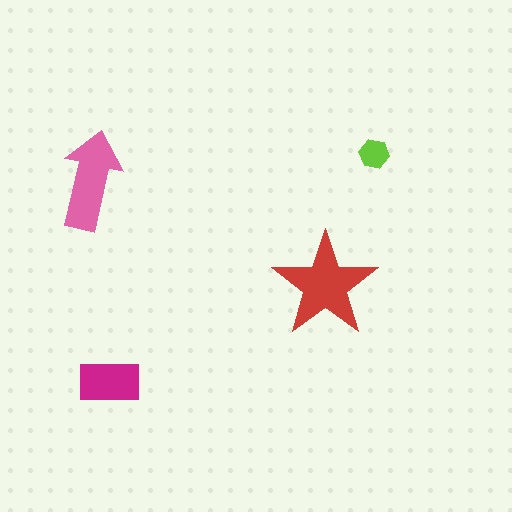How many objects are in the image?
There are 4 objects in the image.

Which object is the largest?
The red star.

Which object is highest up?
The lime hexagon is topmost.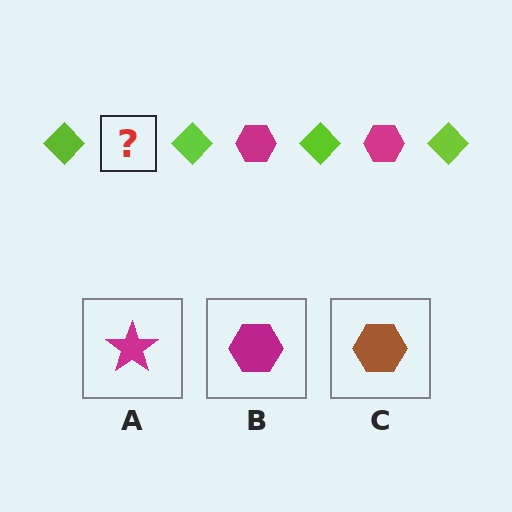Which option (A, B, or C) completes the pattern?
B.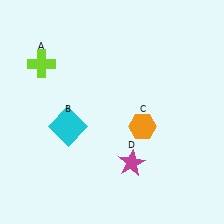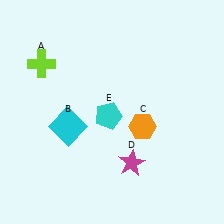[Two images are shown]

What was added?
A cyan pentagon (E) was added in Image 2.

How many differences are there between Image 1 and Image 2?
There is 1 difference between the two images.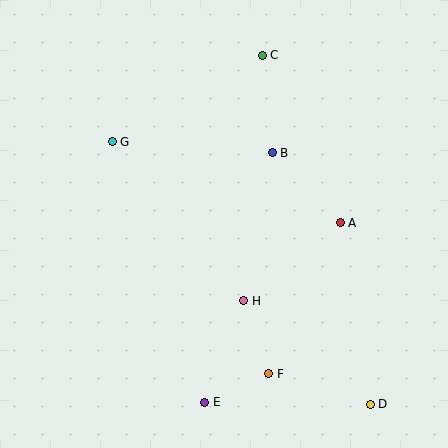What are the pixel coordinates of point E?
Point E is at (205, 402).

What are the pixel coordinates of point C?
Point C is at (262, 55).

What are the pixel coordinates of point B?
Point B is at (272, 153).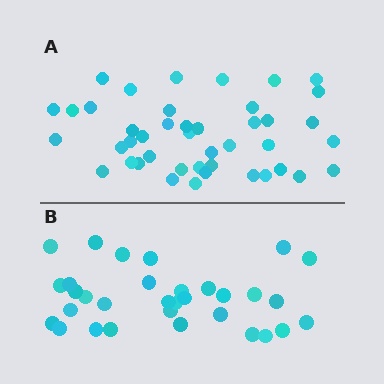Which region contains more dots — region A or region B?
Region A (the top region) has more dots.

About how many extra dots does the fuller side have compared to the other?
Region A has roughly 12 or so more dots than region B.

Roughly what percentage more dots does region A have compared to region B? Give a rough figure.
About 35% more.